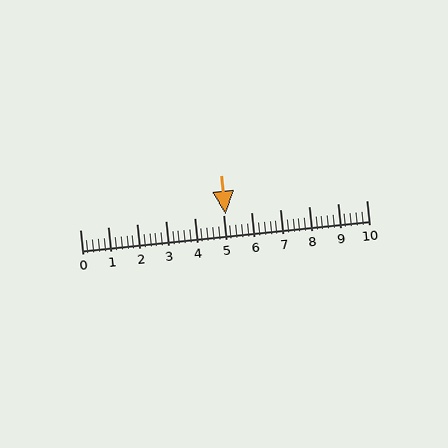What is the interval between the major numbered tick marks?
The major tick marks are spaced 1 units apart.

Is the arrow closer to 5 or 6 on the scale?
The arrow is closer to 5.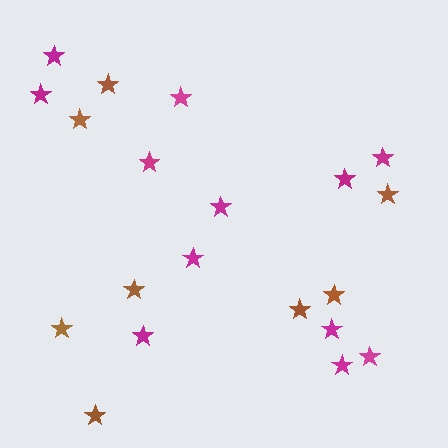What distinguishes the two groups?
There are 2 groups: one group of brown stars (8) and one group of magenta stars (12).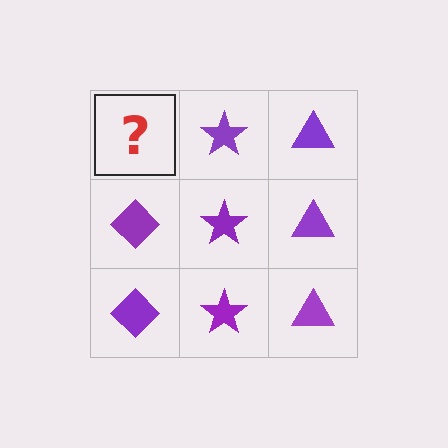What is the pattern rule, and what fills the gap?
The rule is that each column has a consistent shape. The gap should be filled with a purple diamond.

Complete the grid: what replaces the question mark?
The question mark should be replaced with a purple diamond.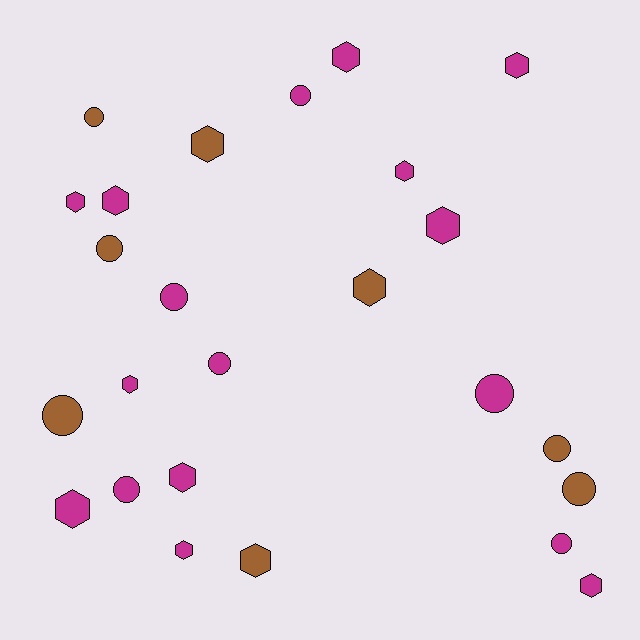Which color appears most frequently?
Magenta, with 17 objects.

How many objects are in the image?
There are 25 objects.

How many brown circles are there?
There are 5 brown circles.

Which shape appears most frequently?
Hexagon, with 14 objects.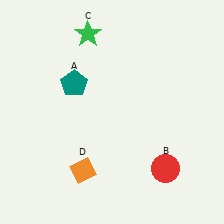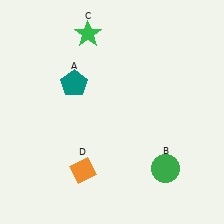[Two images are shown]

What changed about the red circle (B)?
In Image 1, B is red. In Image 2, it changed to green.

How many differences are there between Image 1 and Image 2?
There is 1 difference between the two images.